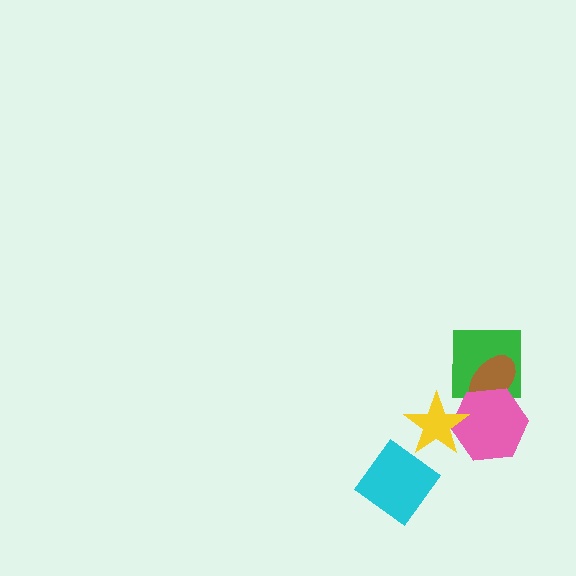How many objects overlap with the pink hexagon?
3 objects overlap with the pink hexagon.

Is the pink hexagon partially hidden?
Yes, it is partially covered by another shape.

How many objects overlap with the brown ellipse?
2 objects overlap with the brown ellipse.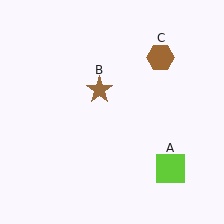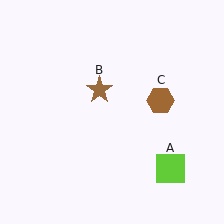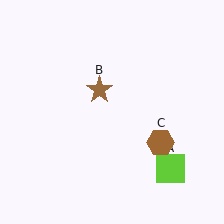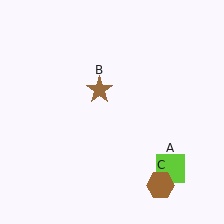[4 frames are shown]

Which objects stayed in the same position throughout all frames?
Lime square (object A) and brown star (object B) remained stationary.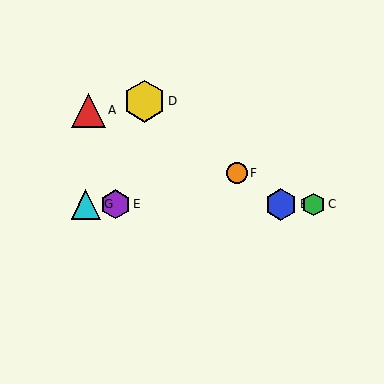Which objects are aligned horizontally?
Objects B, C, E, G are aligned horizontally.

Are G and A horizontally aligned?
No, G is at y≈204 and A is at y≈110.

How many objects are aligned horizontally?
4 objects (B, C, E, G) are aligned horizontally.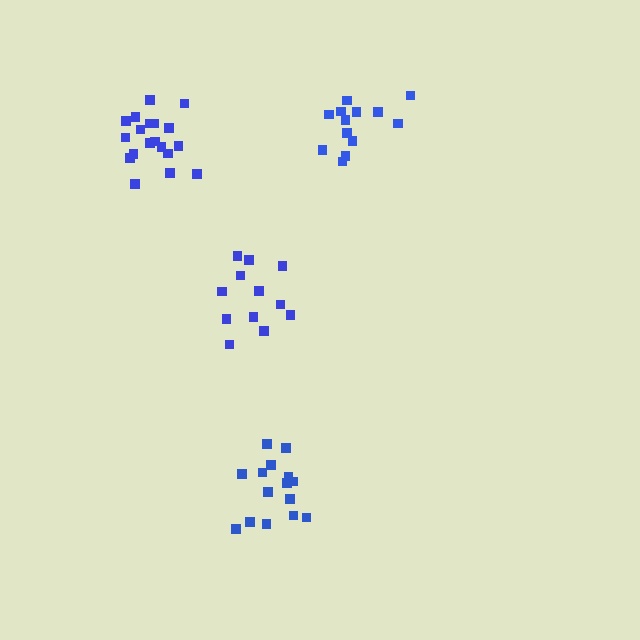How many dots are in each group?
Group 1: 19 dots, Group 2: 13 dots, Group 3: 13 dots, Group 4: 15 dots (60 total).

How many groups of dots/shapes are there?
There are 4 groups.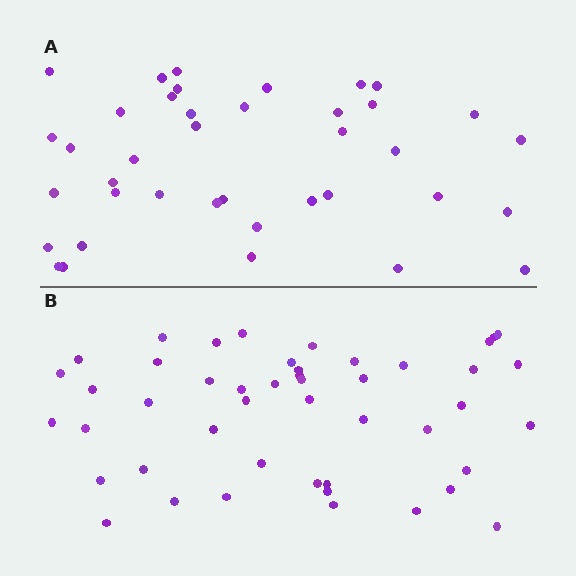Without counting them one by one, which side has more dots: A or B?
Region B (the bottom region) has more dots.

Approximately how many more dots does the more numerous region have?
Region B has roughly 8 or so more dots than region A.